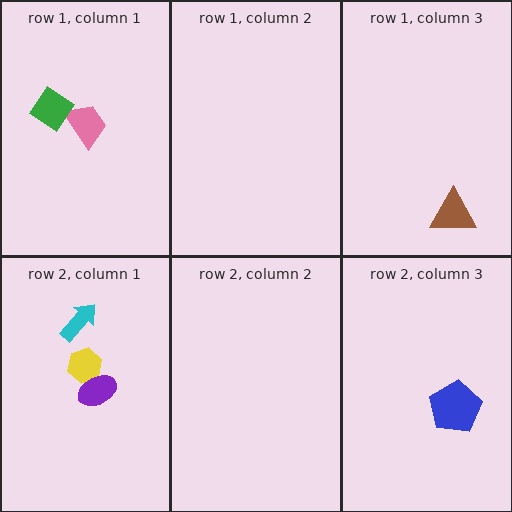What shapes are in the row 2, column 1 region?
The cyan arrow, the yellow hexagon, the purple ellipse.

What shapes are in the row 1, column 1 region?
The pink trapezoid, the green diamond.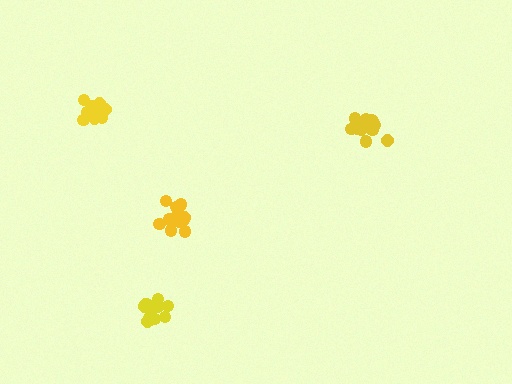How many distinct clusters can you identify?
There are 4 distinct clusters.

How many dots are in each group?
Group 1: 13 dots, Group 2: 14 dots, Group 3: 14 dots, Group 4: 10 dots (51 total).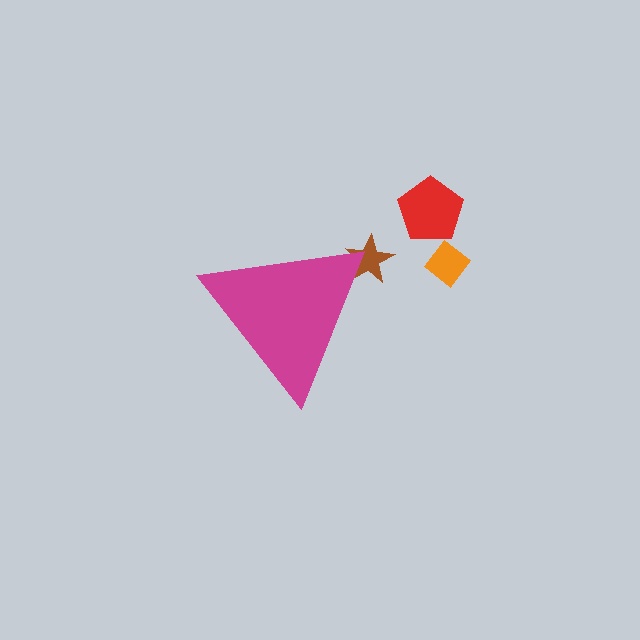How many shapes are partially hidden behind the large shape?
1 shape is partially hidden.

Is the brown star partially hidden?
Yes, the brown star is partially hidden behind the magenta triangle.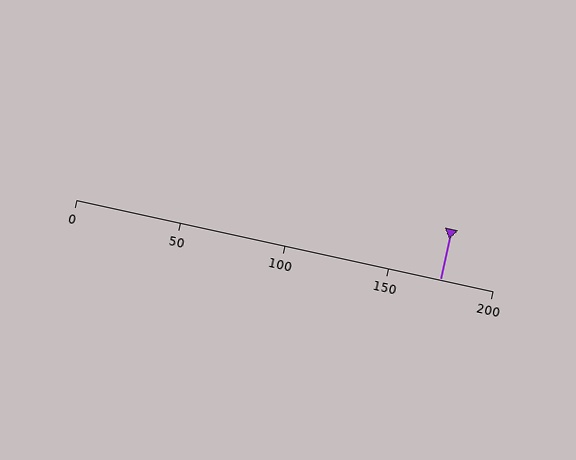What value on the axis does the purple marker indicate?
The marker indicates approximately 175.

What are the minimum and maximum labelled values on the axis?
The axis runs from 0 to 200.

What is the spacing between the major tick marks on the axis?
The major ticks are spaced 50 apart.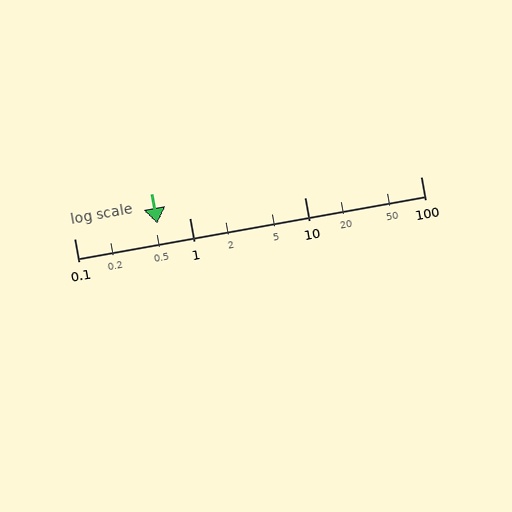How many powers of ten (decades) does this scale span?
The scale spans 3 decades, from 0.1 to 100.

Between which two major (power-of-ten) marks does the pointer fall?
The pointer is between 0.1 and 1.